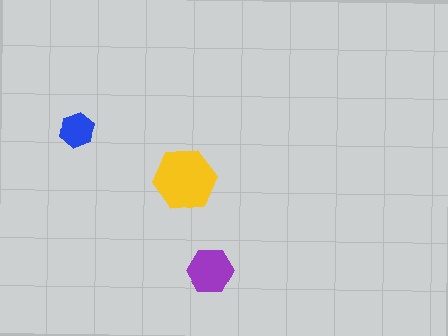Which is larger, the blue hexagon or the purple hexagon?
The purple one.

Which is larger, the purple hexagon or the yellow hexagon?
The yellow one.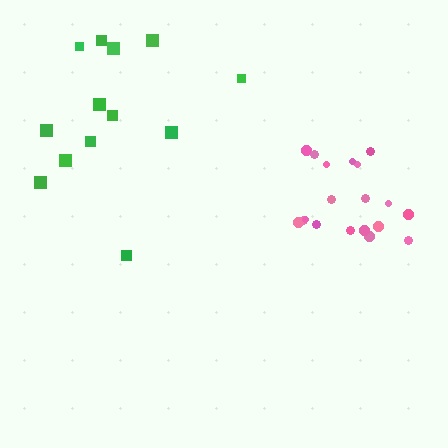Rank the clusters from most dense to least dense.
pink, green.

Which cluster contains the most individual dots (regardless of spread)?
Pink (19).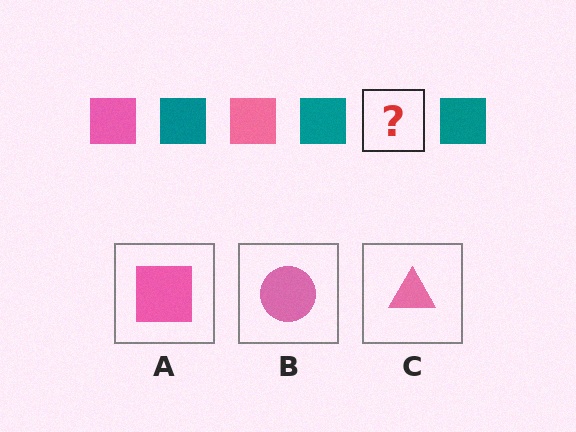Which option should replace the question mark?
Option A.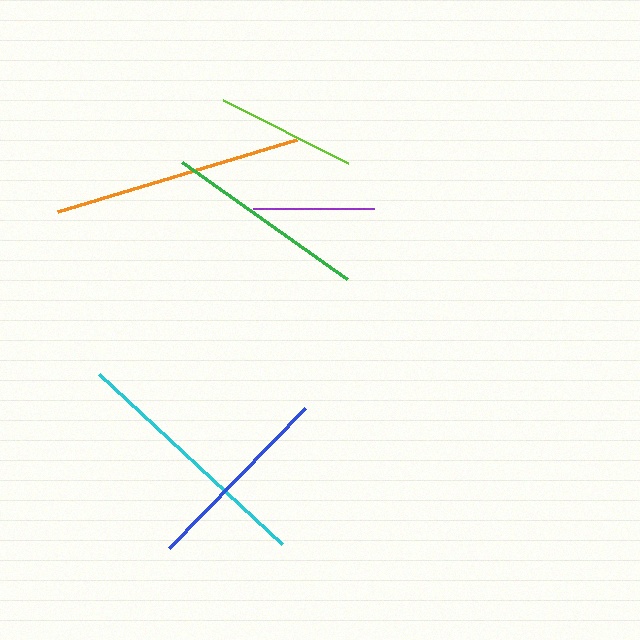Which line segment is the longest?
The orange line is the longest at approximately 250 pixels.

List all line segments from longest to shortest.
From longest to shortest: orange, cyan, green, blue, lime, purple.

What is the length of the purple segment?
The purple segment is approximately 122 pixels long.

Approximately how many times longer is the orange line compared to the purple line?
The orange line is approximately 2.1 times the length of the purple line.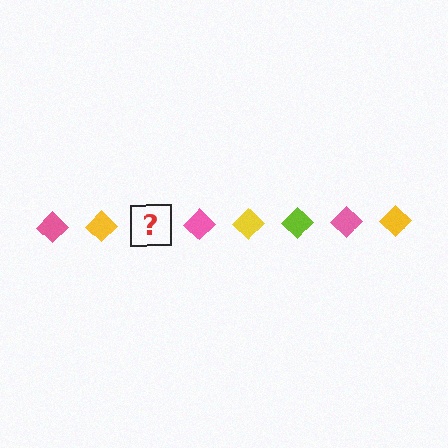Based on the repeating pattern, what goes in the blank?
The blank should be a lime diamond.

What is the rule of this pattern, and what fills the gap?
The rule is that the pattern cycles through pink, yellow, lime diamonds. The gap should be filled with a lime diamond.